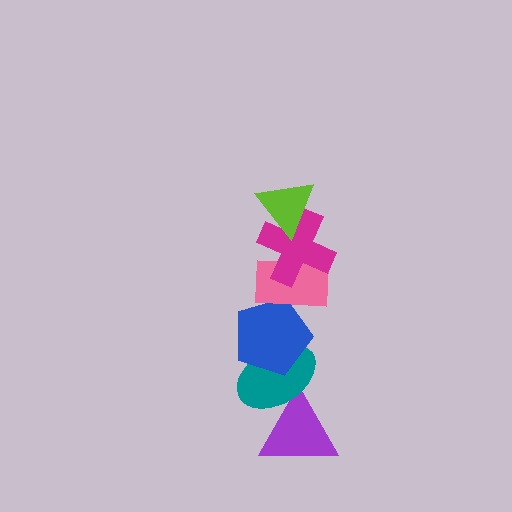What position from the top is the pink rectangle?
The pink rectangle is 3rd from the top.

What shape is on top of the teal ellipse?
The blue pentagon is on top of the teal ellipse.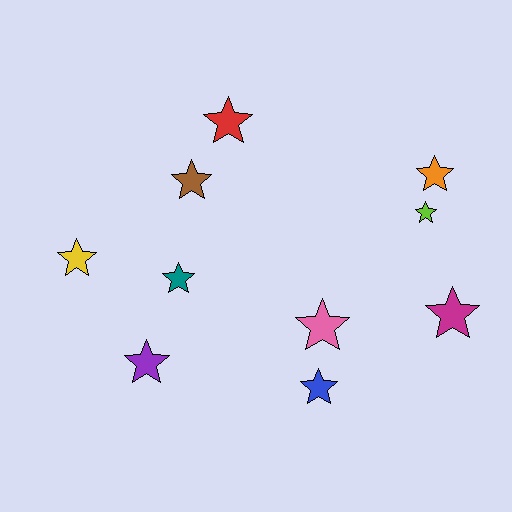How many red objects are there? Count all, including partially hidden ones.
There is 1 red object.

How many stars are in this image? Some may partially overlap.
There are 10 stars.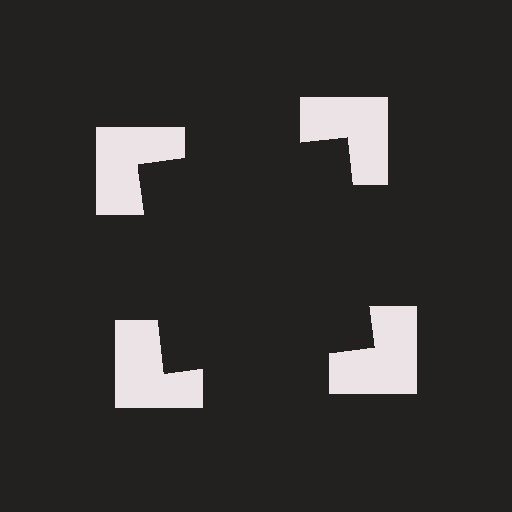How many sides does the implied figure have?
4 sides.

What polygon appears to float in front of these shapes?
An illusory square — its edges are inferred from the aligned wedge cuts in the notched squares, not physically drawn.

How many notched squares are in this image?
There are 4 — one at each vertex of the illusory square.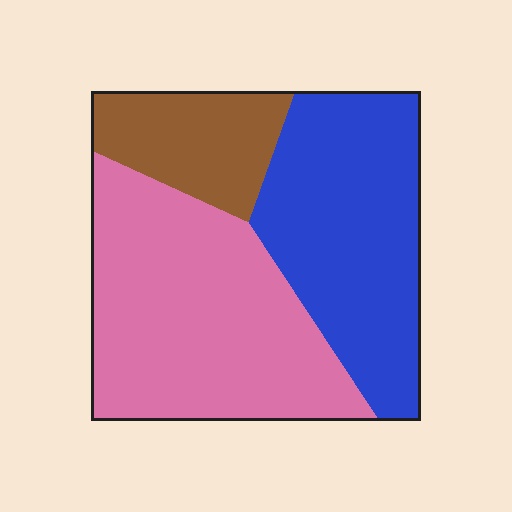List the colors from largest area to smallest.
From largest to smallest: pink, blue, brown.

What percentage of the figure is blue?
Blue takes up about three eighths (3/8) of the figure.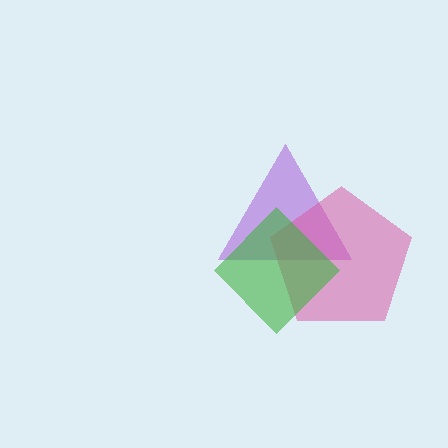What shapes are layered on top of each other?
The layered shapes are: a purple triangle, a pink pentagon, a green diamond.